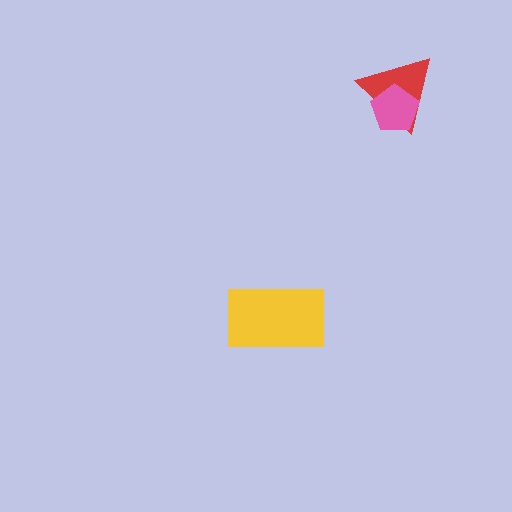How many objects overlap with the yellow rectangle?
0 objects overlap with the yellow rectangle.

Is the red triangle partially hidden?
Yes, it is partially covered by another shape.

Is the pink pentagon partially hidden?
No, no other shape covers it.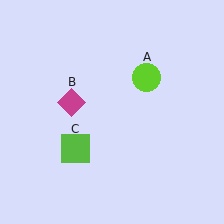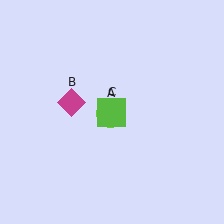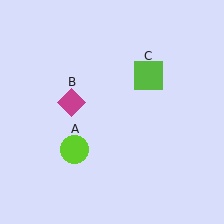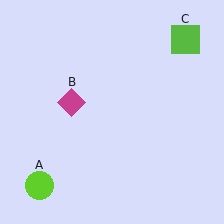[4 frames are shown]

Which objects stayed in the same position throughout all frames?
Magenta diamond (object B) remained stationary.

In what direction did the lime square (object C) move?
The lime square (object C) moved up and to the right.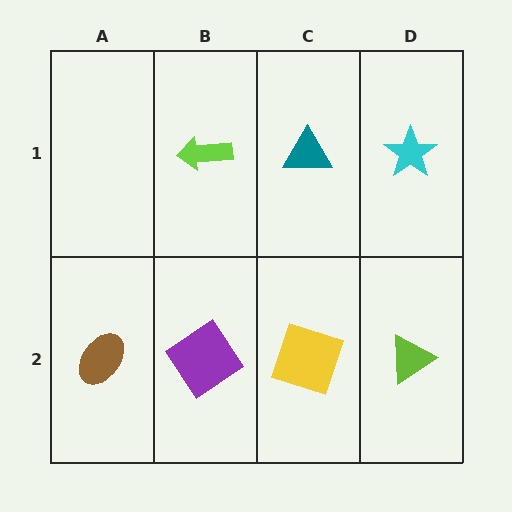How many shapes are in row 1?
3 shapes.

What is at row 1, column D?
A cyan star.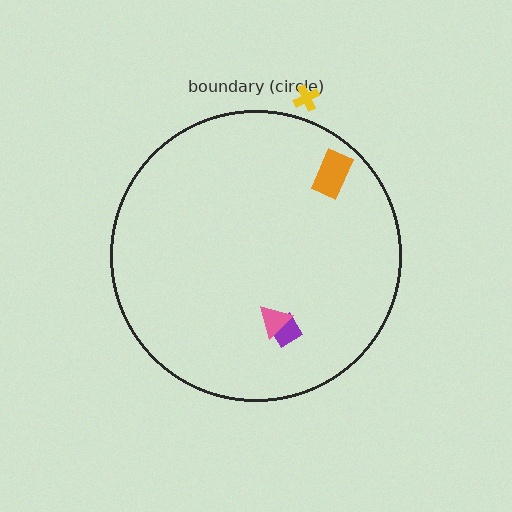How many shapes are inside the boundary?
3 inside, 1 outside.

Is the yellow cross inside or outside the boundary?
Outside.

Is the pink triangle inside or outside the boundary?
Inside.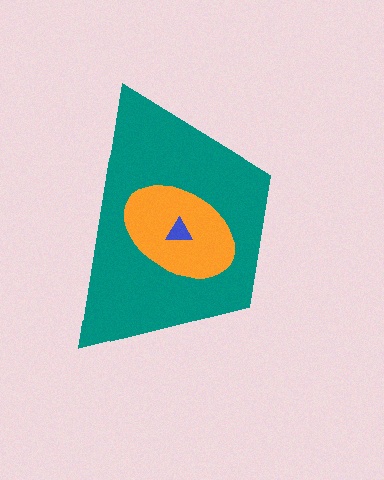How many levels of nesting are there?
3.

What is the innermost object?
The blue triangle.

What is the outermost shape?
The teal trapezoid.